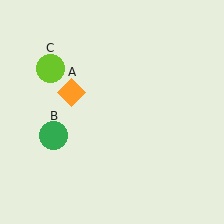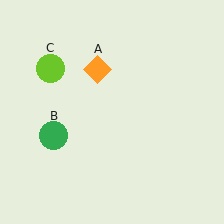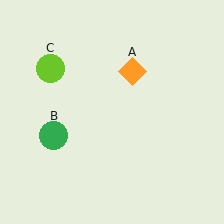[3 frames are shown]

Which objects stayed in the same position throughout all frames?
Green circle (object B) and lime circle (object C) remained stationary.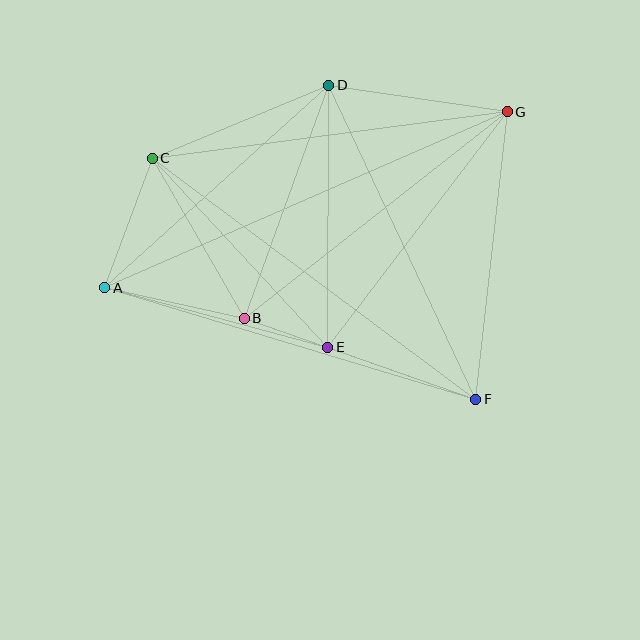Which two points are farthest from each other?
Points A and G are farthest from each other.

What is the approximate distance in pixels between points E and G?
The distance between E and G is approximately 296 pixels.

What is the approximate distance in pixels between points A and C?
The distance between A and C is approximately 138 pixels.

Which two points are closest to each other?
Points B and E are closest to each other.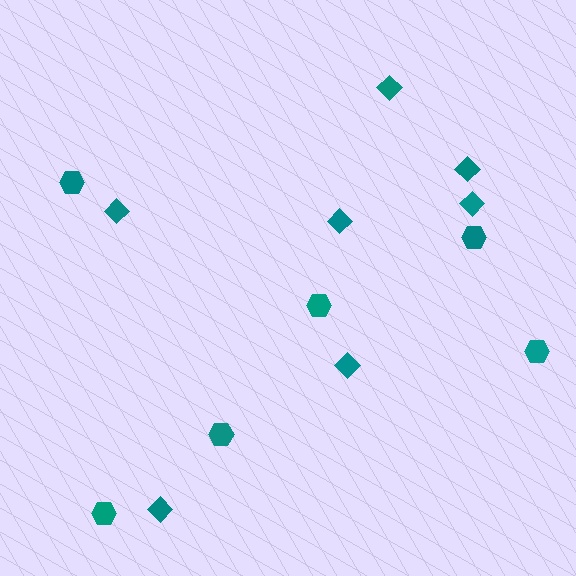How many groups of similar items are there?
There are 2 groups: one group of hexagons (6) and one group of diamonds (7).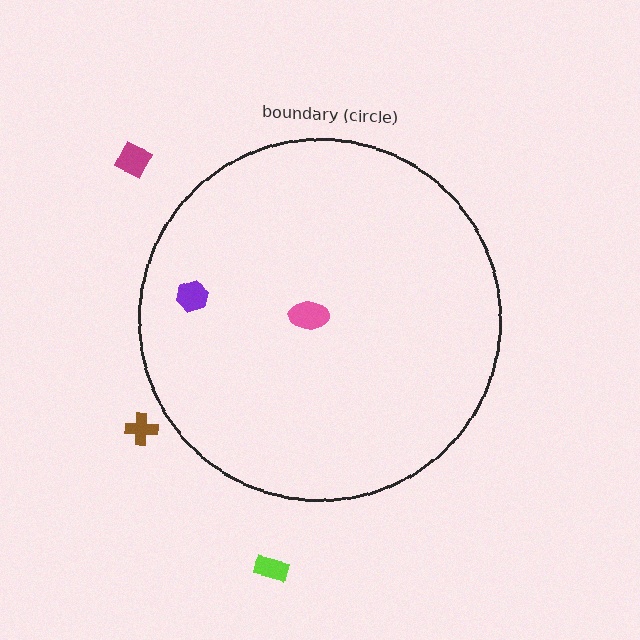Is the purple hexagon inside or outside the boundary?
Inside.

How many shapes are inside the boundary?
2 inside, 3 outside.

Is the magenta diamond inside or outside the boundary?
Outside.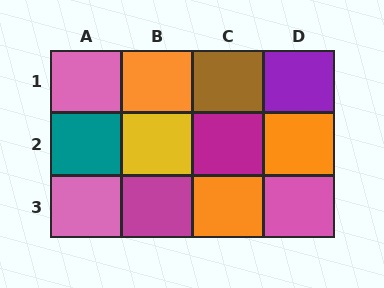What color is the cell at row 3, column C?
Orange.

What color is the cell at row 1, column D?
Purple.